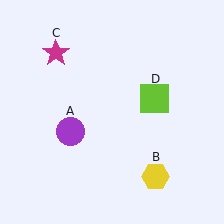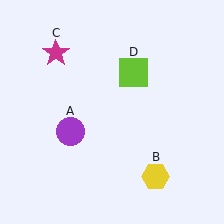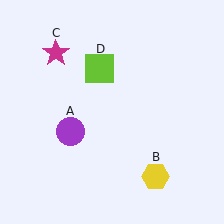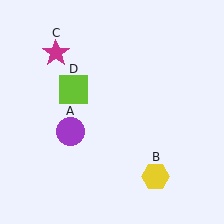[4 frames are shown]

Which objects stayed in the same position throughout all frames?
Purple circle (object A) and yellow hexagon (object B) and magenta star (object C) remained stationary.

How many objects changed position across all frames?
1 object changed position: lime square (object D).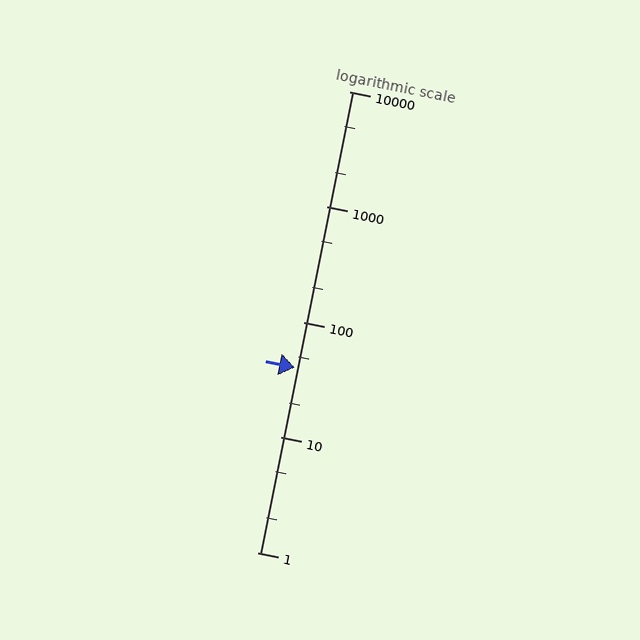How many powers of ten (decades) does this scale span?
The scale spans 4 decades, from 1 to 10000.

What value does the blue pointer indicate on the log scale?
The pointer indicates approximately 40.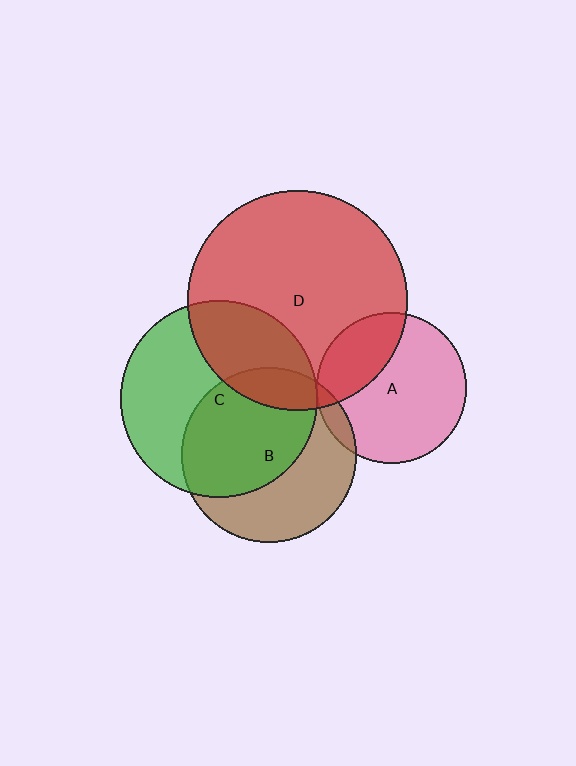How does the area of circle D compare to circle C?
Approximately 1.3 times.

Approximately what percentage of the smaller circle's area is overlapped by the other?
Approximately 30%.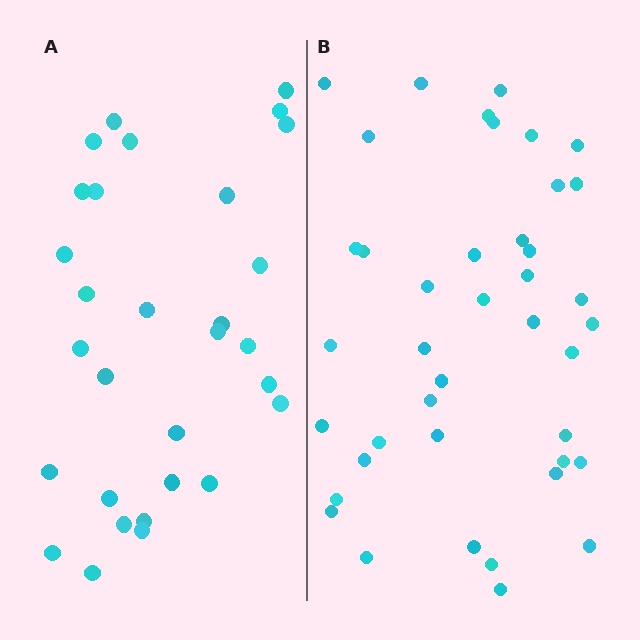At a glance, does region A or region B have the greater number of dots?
Region B (the right region) has more dots.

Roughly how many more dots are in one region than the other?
Region B has roughly 12 or so more dots than region A.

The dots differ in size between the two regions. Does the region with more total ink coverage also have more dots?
No. Region A has more total ink coverage because its dots are larger, but region B actually contains more individual dots. Total area can be misleading — the number of items is what matters here.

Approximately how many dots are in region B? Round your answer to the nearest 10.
About 40 dots. (The exact count is 41, which rounds to 40.)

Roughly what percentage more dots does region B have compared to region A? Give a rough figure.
About 35% more.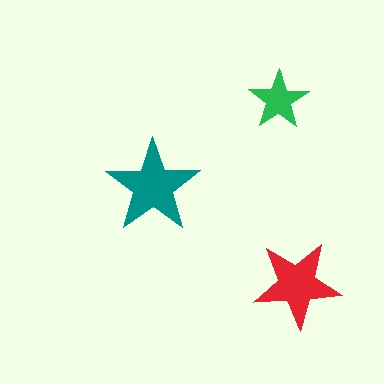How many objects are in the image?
There are 3 objects in the image.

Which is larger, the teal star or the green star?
The teal one.